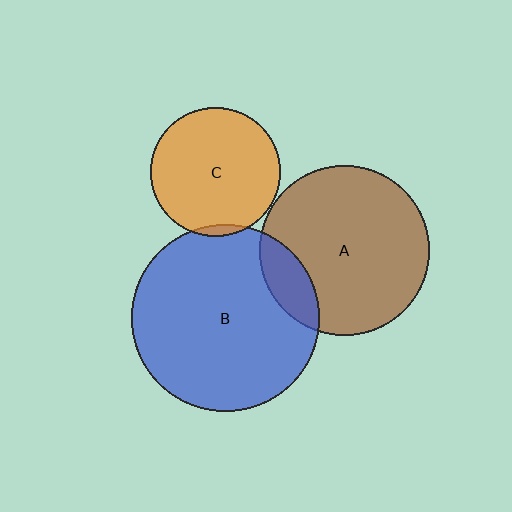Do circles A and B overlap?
Yes.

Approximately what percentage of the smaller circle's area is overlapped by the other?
Approximately 15%.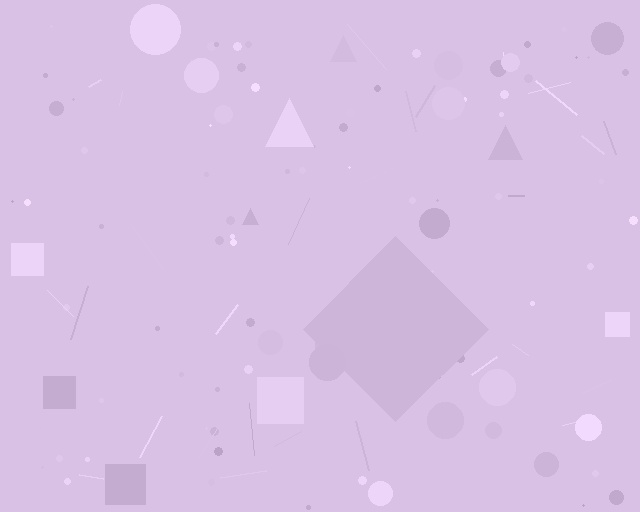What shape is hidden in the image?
A diamond is hidden in the image.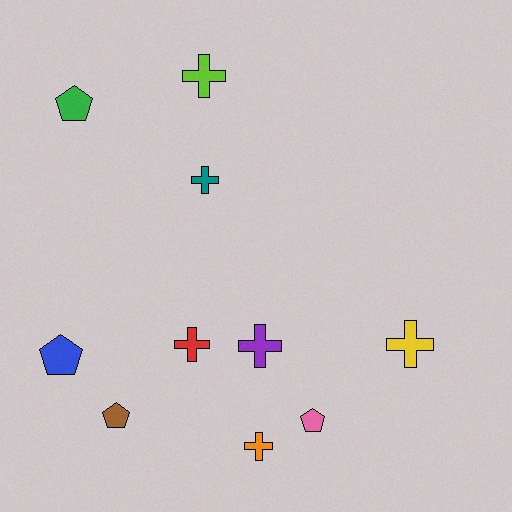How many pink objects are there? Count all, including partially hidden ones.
There is 1 pink object.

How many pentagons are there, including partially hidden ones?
There are 4 pentagons.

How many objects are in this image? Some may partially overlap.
There are 10 objects.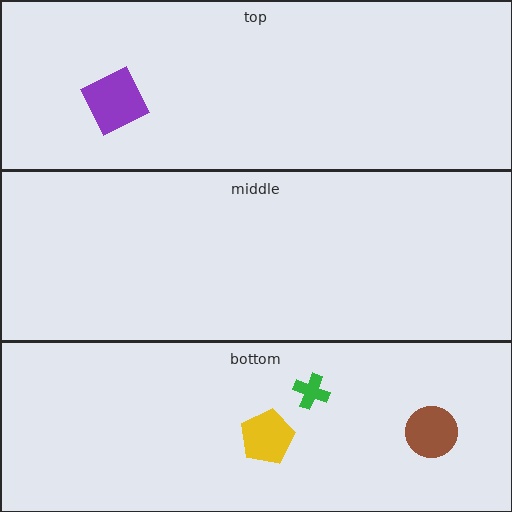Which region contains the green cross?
The bottom region.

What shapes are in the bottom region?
The green cross, the brown circle, the yellow pentagon.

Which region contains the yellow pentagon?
The bottom region.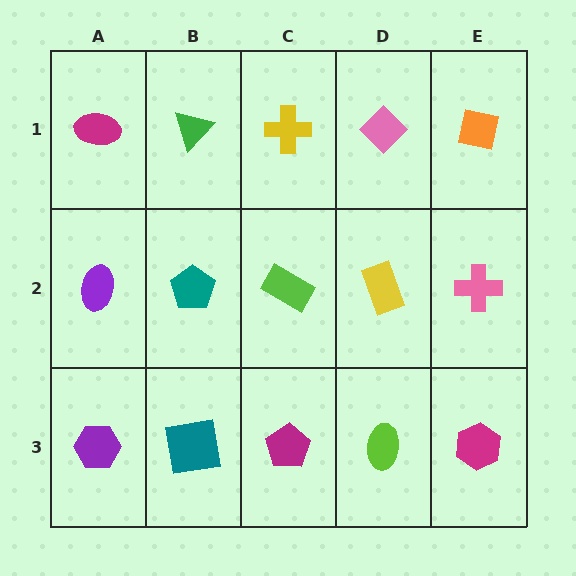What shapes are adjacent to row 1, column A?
A purple ellipse (row 2, column A), a green triangle (row 1, column B).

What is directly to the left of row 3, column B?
A purple hexagon.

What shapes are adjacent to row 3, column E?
A pink cross (row 2, column E), a lime ellipse (row 3, column D).